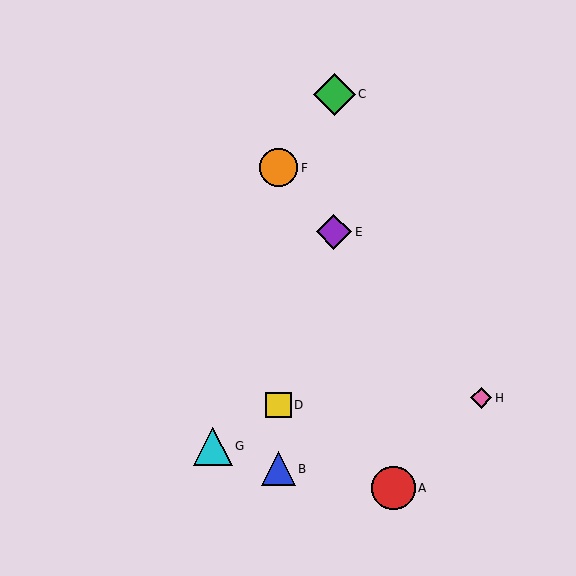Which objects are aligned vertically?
Objects B, D, F are aligned vertically.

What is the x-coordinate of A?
Object A is at x≈393.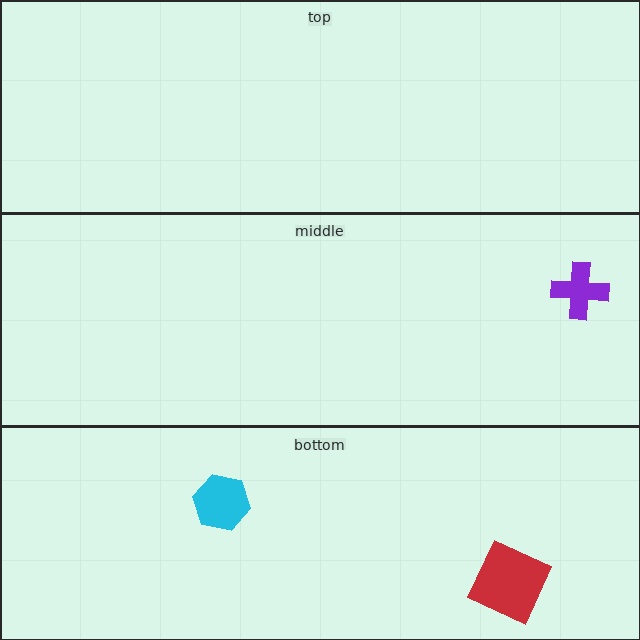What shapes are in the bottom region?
The red square, the cyan hexagon.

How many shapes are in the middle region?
1.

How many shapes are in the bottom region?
2.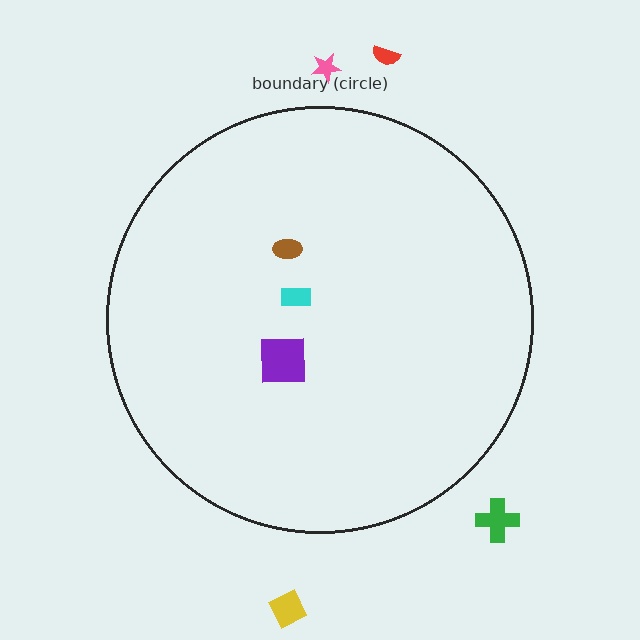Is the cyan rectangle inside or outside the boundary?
Inside.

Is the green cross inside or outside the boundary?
Outside.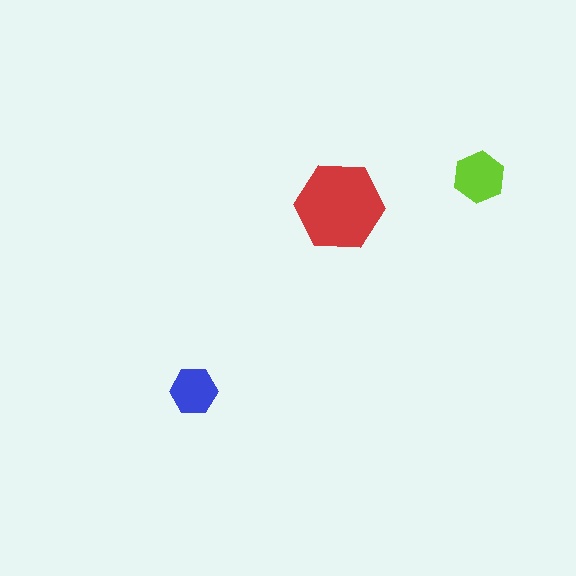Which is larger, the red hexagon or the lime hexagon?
The red one.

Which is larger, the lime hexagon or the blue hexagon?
The lime one.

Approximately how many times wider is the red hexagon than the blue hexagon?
About 2 times wider.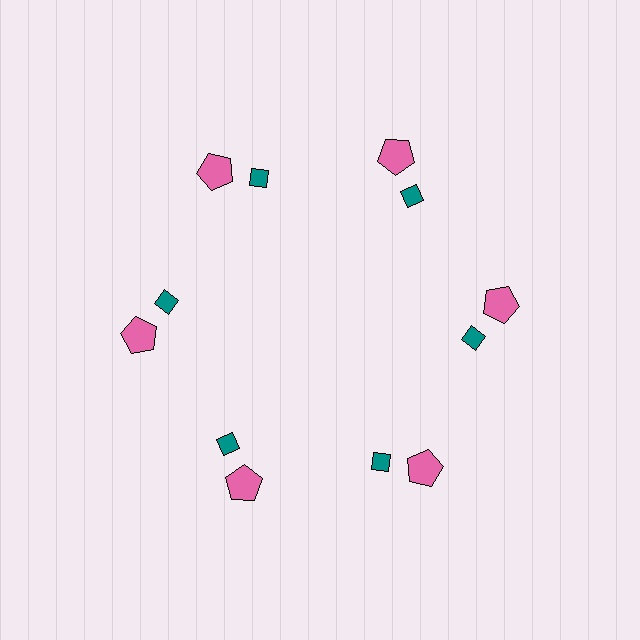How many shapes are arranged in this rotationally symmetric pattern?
There are 12 shapes, arranged in 6 groups of 2.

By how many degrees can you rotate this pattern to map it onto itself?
The pattern maps onto itself every 60 degrees of rotation.